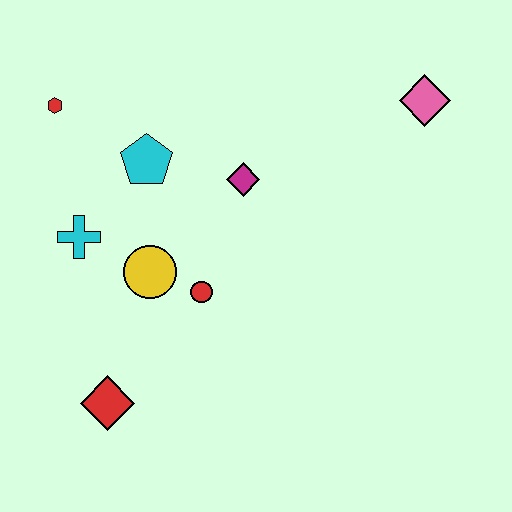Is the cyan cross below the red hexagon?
Yes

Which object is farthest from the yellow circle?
The pink diamond is farthest from the yellow circle.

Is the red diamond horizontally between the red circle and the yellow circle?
No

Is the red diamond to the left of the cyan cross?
No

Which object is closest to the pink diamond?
The magenta diamond is closest to the pink diamond.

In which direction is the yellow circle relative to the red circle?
The yellow circle is to the left of the red circle.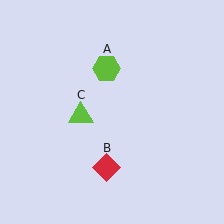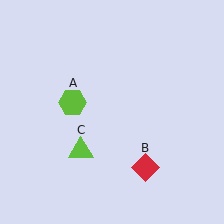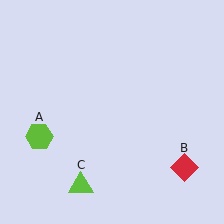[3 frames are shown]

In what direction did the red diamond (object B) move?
The red diamond (object B) moved right.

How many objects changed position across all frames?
3 objects changed position: lime hexagon (object A), red diamond (object B), lime triangle (object C).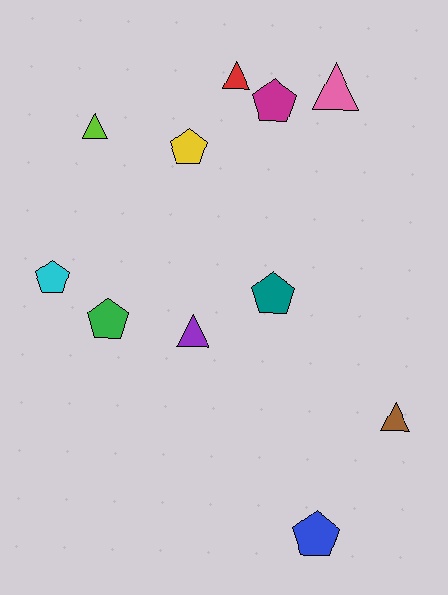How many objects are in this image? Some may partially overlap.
There are 11 objects.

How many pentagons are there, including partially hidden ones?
There are 6 pentagons.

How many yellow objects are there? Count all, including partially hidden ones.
There is 1 yellow object.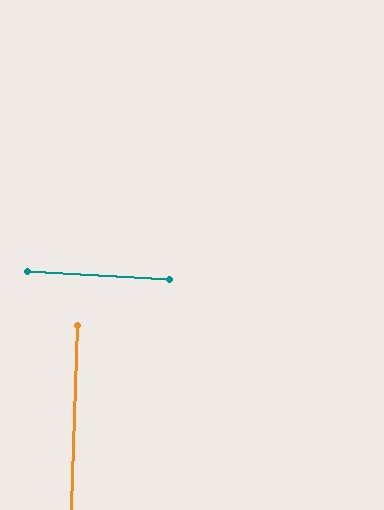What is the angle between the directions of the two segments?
Approximately 89 degrees.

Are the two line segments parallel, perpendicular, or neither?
Perpendicular — they meet at approximately 89°.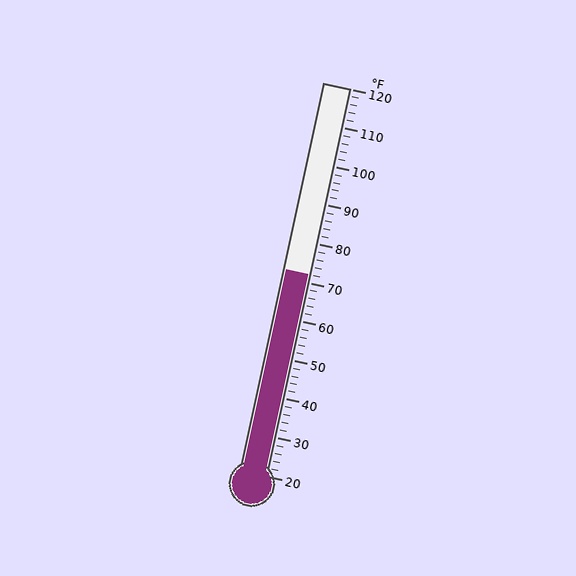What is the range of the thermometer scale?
The thermometer scale ranges from 20°F to 120°F.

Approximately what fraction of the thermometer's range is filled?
The thermometer is filled to approximately 50% of its range.